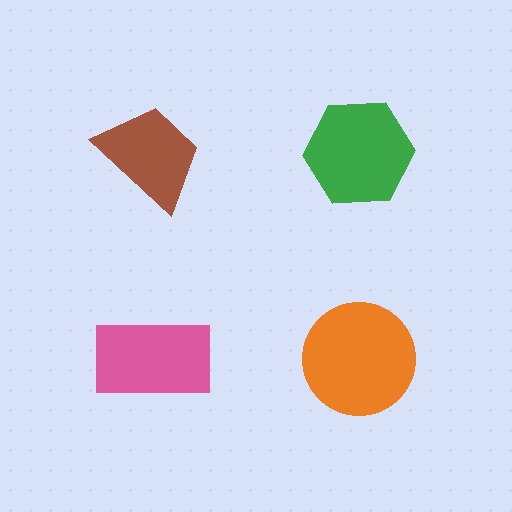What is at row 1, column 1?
A brown trapezoid.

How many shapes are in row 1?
2 shapes.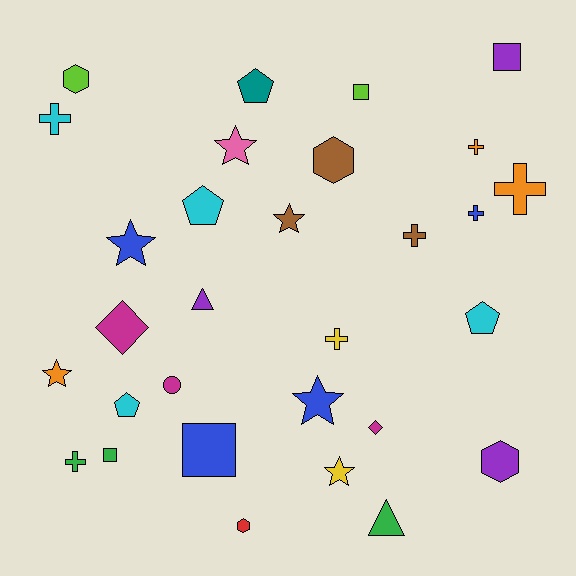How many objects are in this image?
There are 30 objects.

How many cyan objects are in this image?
There are 4 cyan objects.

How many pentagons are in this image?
There are 4 pentagons.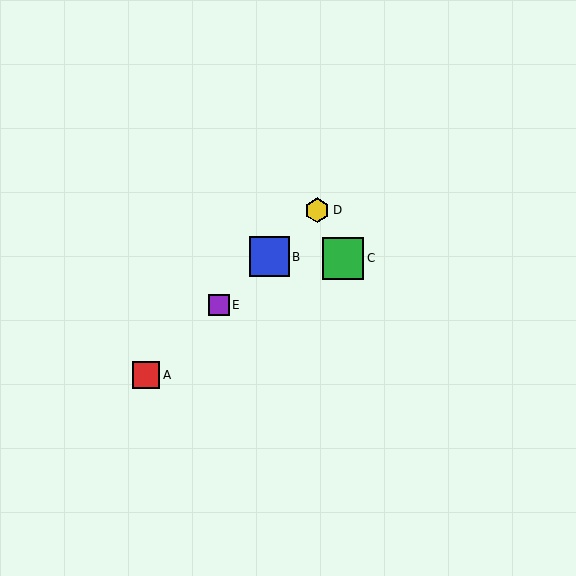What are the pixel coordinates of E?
Object E is at (219, 305).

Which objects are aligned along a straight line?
Objects A, B, D, E are aligned along a straight line.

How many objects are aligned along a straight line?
4 objects (A, B, D, E) are aligned along a straight line.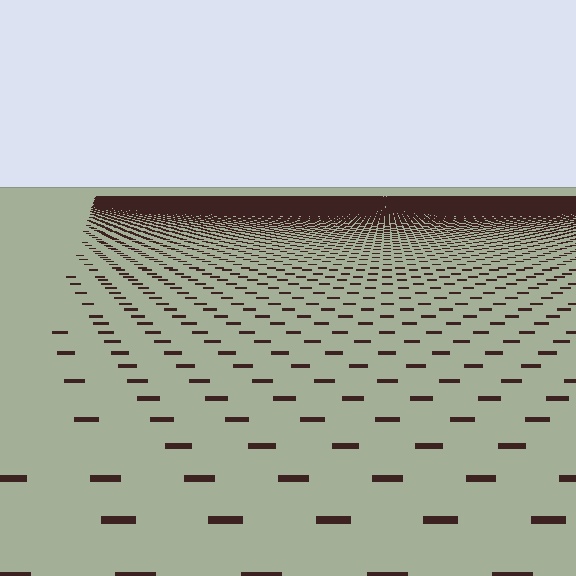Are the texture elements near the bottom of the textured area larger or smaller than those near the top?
Larger. Near the bottom, elements are closer to the viewer and appear at a bigger on-screen size.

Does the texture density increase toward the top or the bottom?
Density increases toward the top.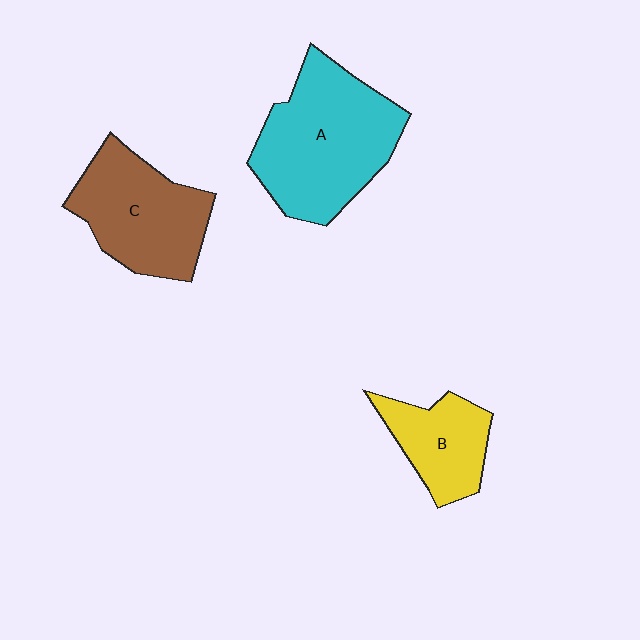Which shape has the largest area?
Shape A (cyan).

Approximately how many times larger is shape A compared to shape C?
Approximately 1.3 times.